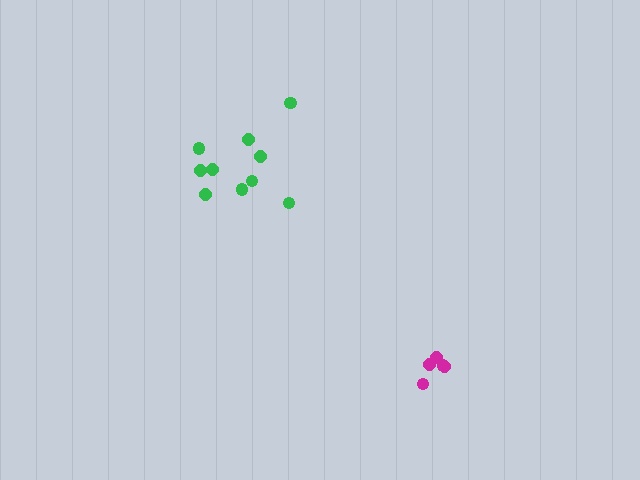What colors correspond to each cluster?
The clusters are colored: magenta, green.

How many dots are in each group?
Group 1: 5 dots, Group 2: 11 dots (16 total).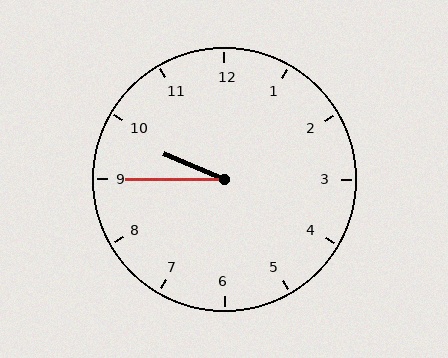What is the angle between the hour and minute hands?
Approximately 22 degrees.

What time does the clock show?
9:45.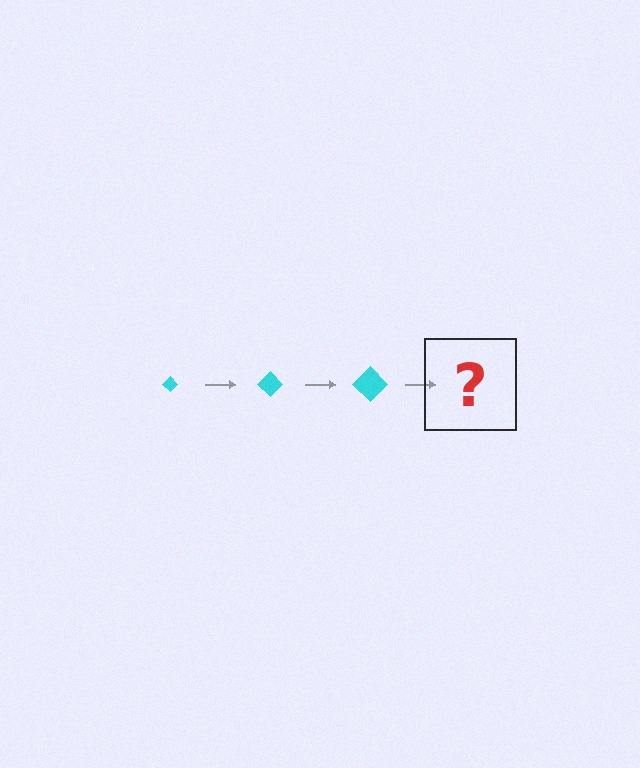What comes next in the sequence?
The next element should be a cyan diamond, larger than the previous one.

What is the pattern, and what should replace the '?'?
The pattern is that the diamond gets progressively larger each step. The '?' should be a cyan diamond, larger than the previous one.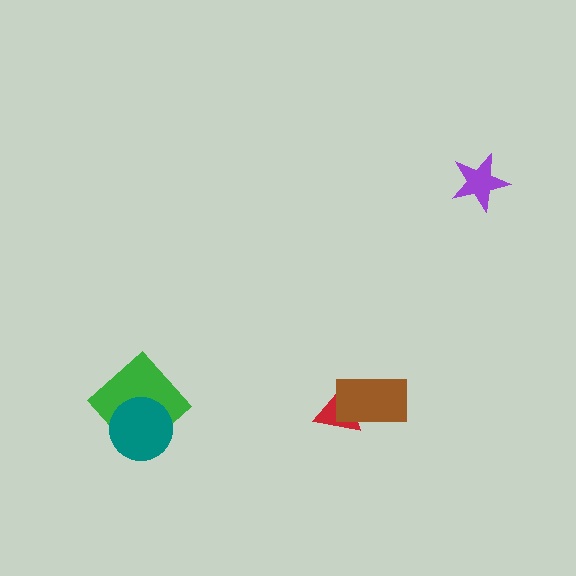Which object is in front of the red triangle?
The brown rectangle is in front of the red triangle.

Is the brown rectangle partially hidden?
No, no other shape covers it.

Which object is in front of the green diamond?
The teal circle is in front of the green diamond.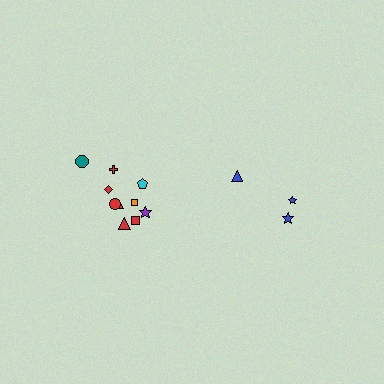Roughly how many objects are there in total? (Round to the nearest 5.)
Roughly 15 objects in total.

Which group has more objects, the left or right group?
The left group.